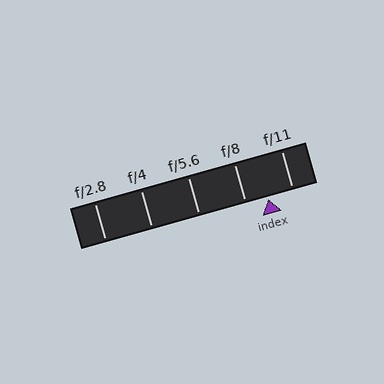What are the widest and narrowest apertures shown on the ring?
The widest aperture shown is f/2.8 and the narrowest is f/11.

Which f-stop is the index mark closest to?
The index mark is closest to f/8.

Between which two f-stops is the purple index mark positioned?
The index mark is between f/8 and f/11.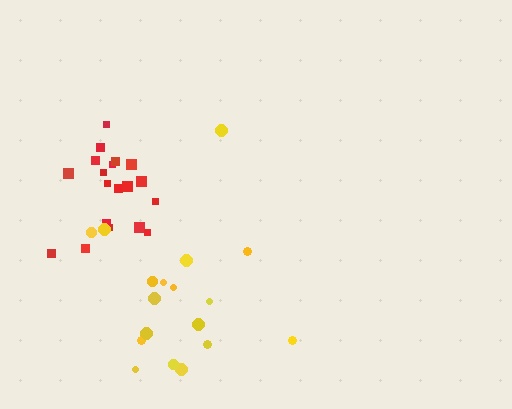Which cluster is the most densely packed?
Red.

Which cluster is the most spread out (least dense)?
Yellow.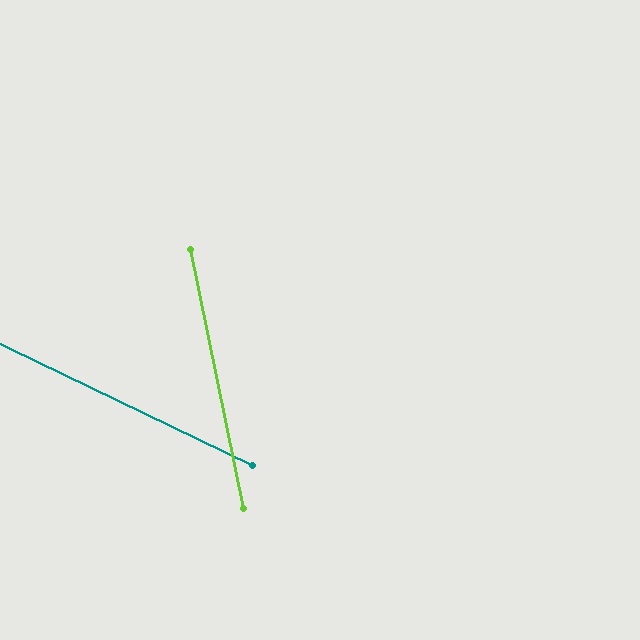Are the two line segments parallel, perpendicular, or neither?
Neither parallel nor perpendicular — they differ by about 53°.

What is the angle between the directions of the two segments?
Approximately 53 degrees.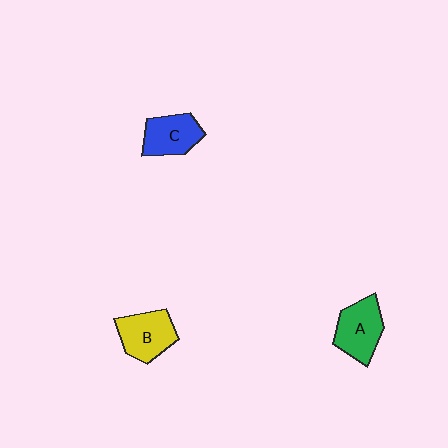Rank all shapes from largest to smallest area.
From largest to smallest: A (green), B (yellow), C (blue).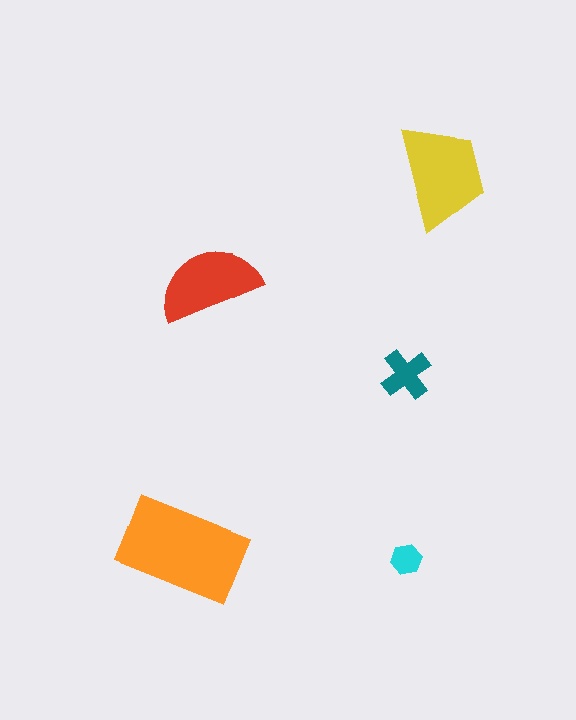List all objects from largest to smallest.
The orange rectangle, the yellow trapezoid, the red semicircle, the teal cross, the cyan hexagon.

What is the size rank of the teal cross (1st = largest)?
4th.